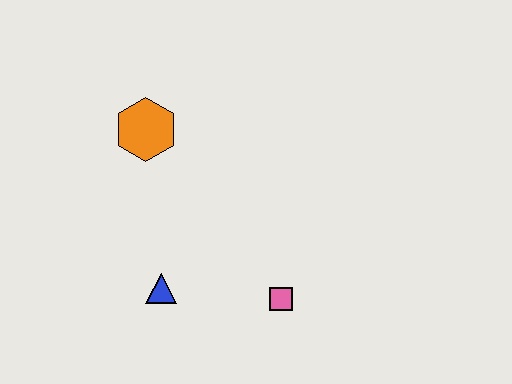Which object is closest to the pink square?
The blue triangle is closest to the pink square.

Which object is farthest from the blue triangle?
The orange hexagon is farthest from the blue triangle.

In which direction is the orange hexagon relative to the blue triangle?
The orange hexagon is above the blue triangle.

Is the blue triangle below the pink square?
No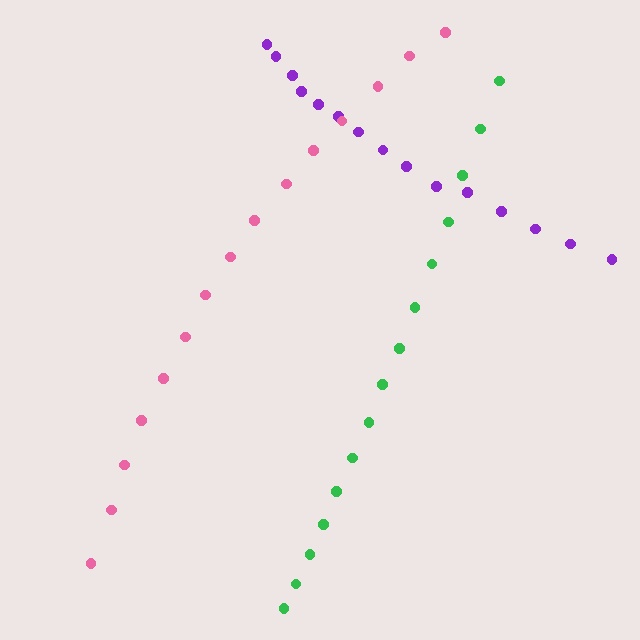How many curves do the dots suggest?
There are 3 distinct paths.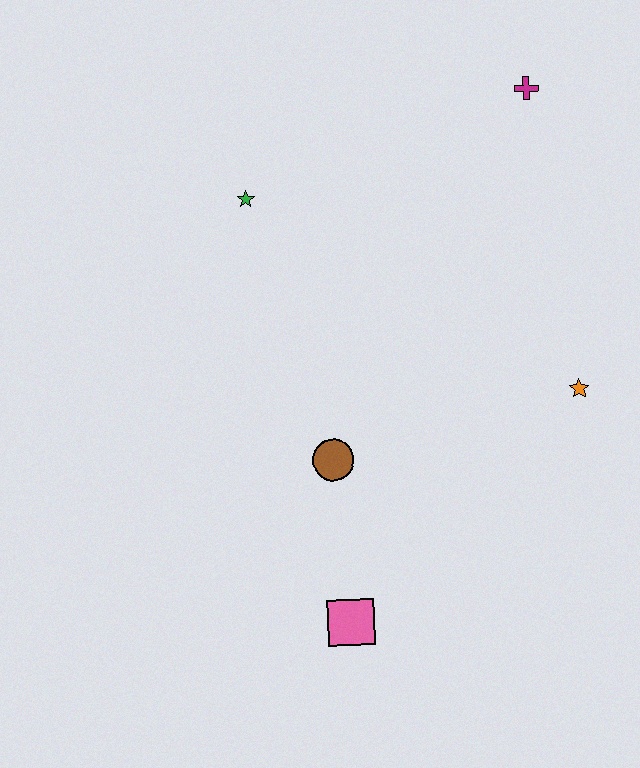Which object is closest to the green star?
The brown circle is closest to the green star.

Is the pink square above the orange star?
No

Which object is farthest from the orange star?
The green star is farthest from the orange star.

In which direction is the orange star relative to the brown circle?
The orange star is to the right of the brown circle.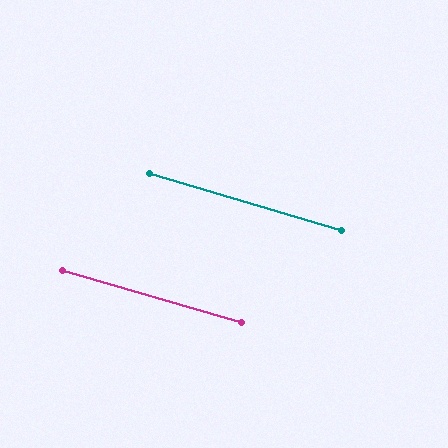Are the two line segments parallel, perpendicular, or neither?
Parallel — their directions differ by only 0.2°.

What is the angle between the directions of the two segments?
Approximately 0 degrees.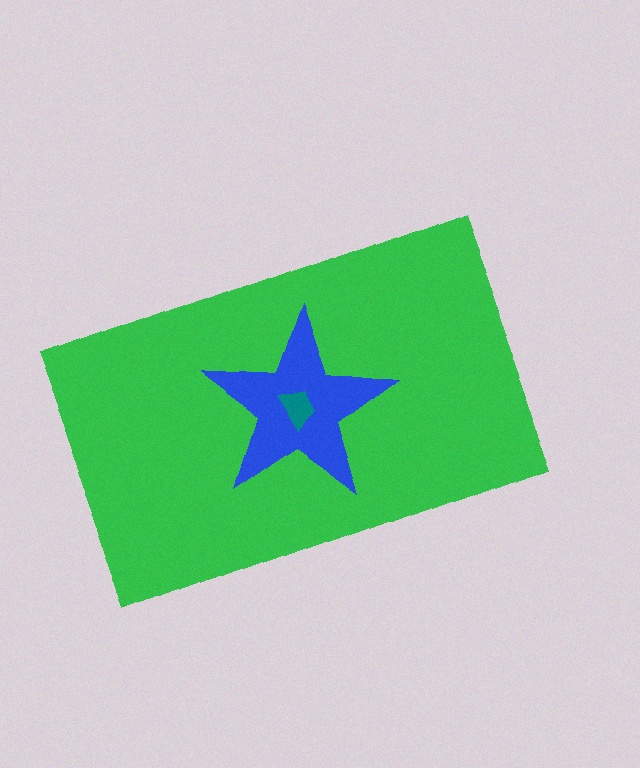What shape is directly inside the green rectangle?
The blue star.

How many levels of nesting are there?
3.